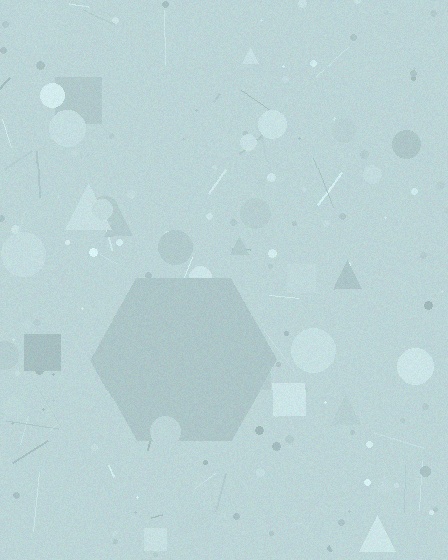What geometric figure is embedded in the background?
A hexagon is embedded in the background.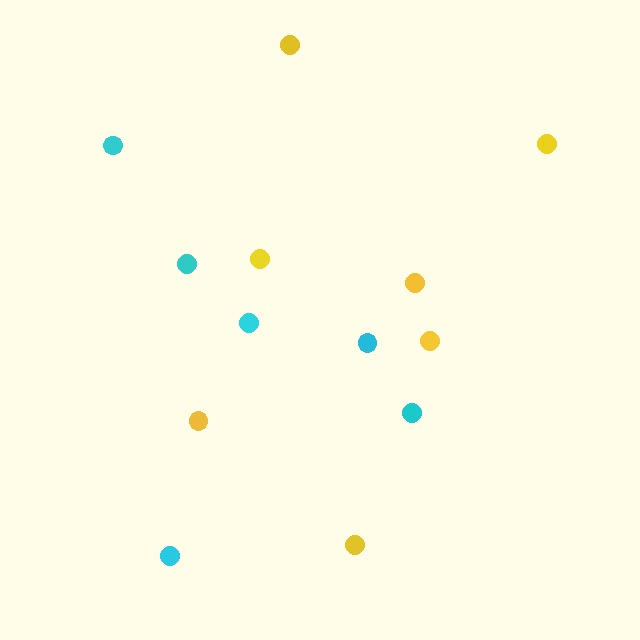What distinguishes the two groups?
There are 2 groups: one group of yellow circles (7) and one group of cyan circles (6).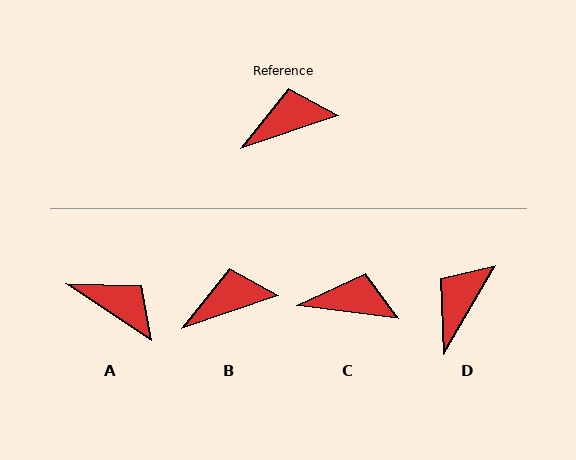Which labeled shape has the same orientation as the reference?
B.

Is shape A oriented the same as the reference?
No, it is off by about 52 degrees.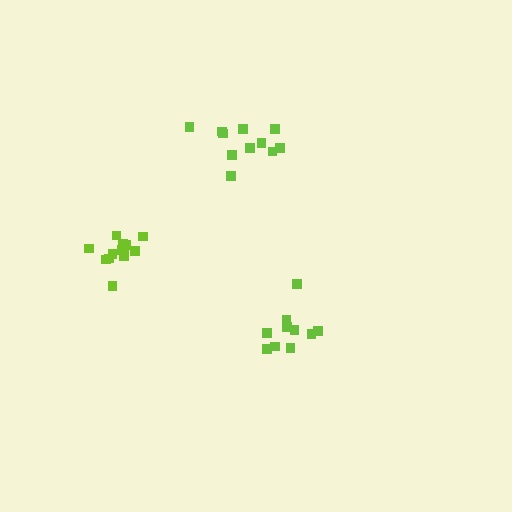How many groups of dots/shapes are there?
There are 3 groups.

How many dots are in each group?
Group 1: 10 dots, Group 2: 13 dots, Group 3: 11 dots (34 total).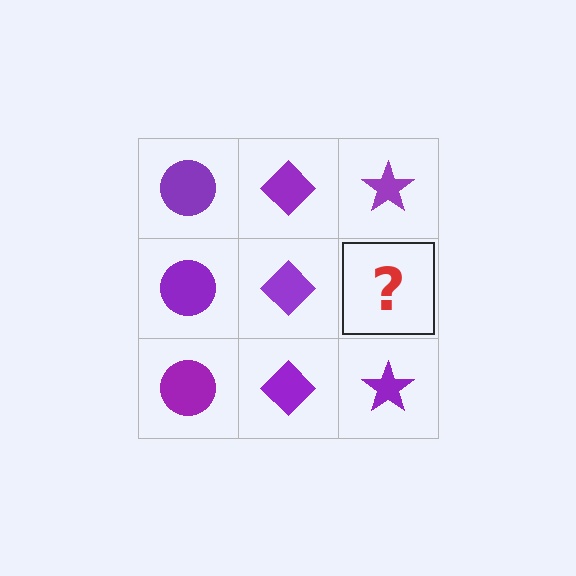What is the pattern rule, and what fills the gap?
The rule is that each column has a consistent shape. The gap should be filled with a purple star.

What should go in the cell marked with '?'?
The missing cell should contain a purple star.